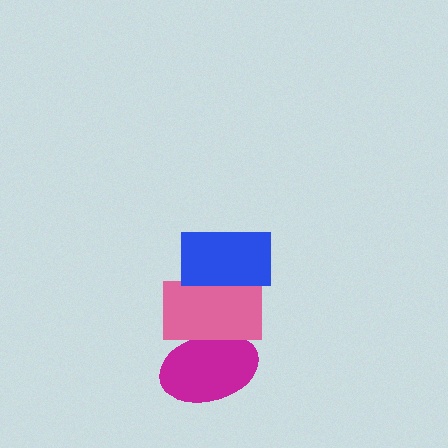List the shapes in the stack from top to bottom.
From top to bottom: the blue rectangle, the pink rectangle, the magenta ellipse.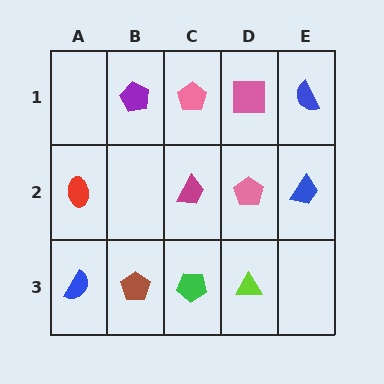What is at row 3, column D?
A lime triangle.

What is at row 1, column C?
A pink pentagon.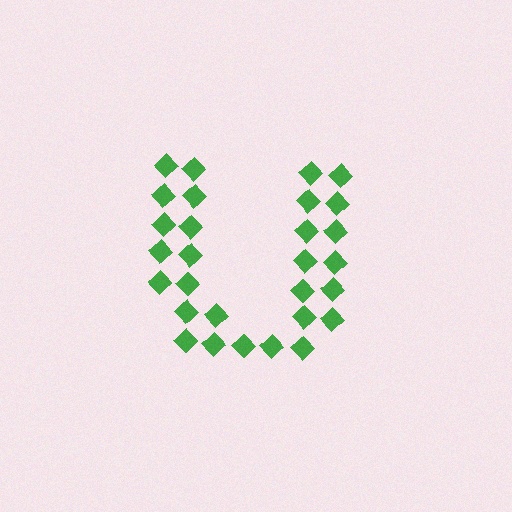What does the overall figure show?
The overall figure shows the letter U.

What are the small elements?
The small elements are diamonds.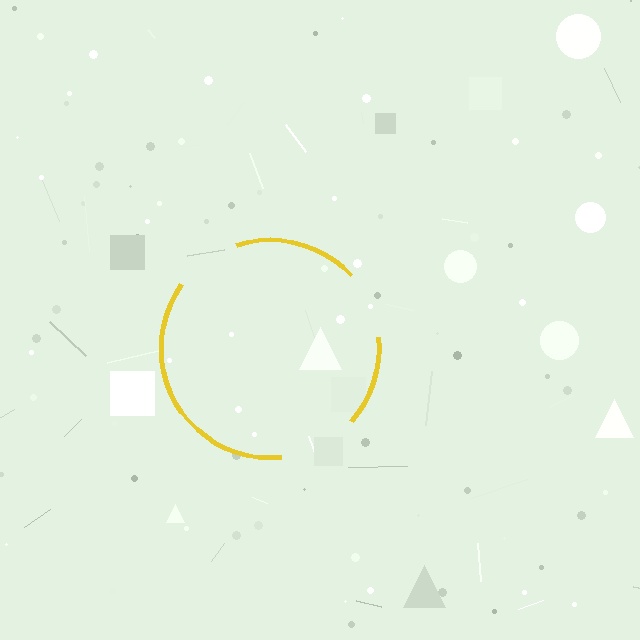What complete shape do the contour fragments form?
The contour fragments form a circle.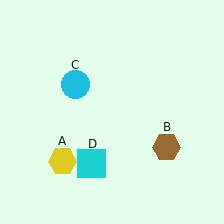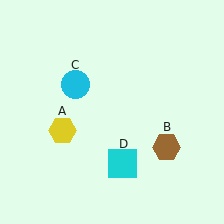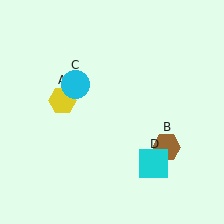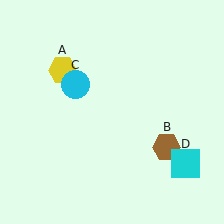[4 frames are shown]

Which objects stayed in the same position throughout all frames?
Brown hexagon (object B) and cyan circle (object C) remained stationary.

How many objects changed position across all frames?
2 objects changed position: yellow hexagon (object A), cyan square (object D).